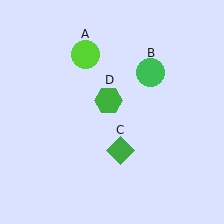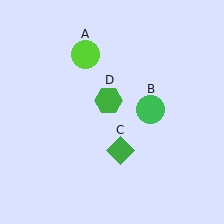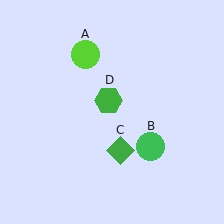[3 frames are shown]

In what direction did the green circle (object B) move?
The green circle (object B) moved down.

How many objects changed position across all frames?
1 object changed position: green circle (object B).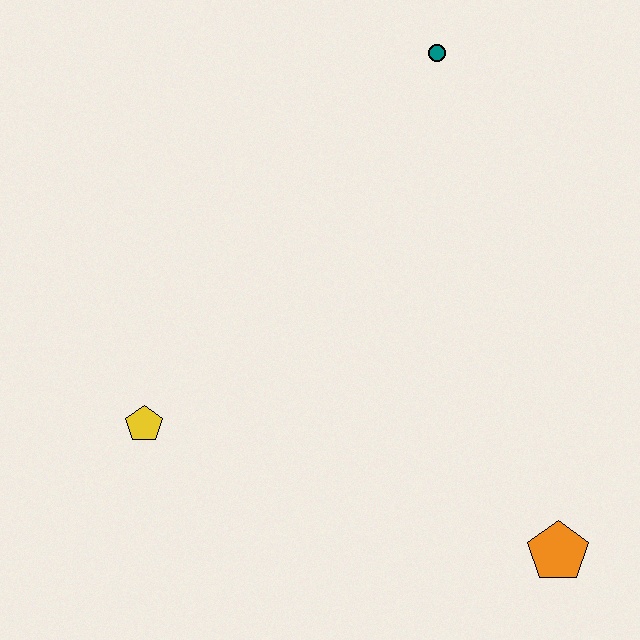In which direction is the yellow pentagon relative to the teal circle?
The yellow pentagon is below the teal circle.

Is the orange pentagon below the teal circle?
Yes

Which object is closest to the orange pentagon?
The yellow pentagon is closest to the orange pentagon.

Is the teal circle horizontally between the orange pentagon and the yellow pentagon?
Yes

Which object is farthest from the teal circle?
The orange pentagon is farthest from the teal circle.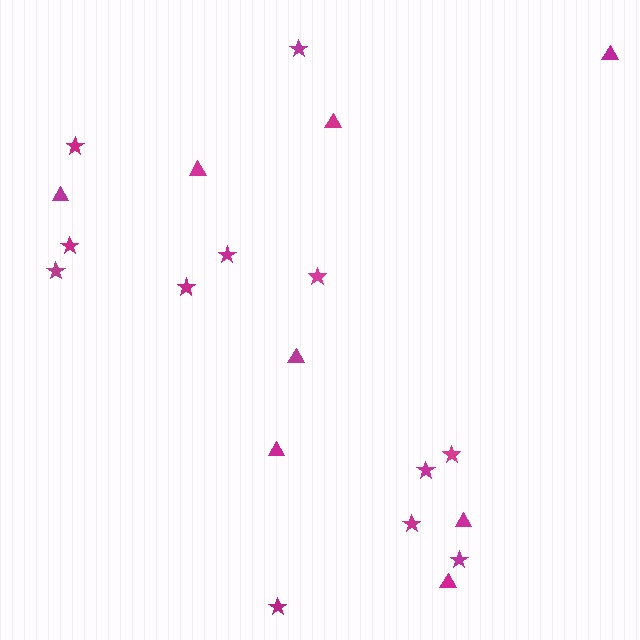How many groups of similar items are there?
There are 2 groups: one group of stars (12) and one group of triangles (8).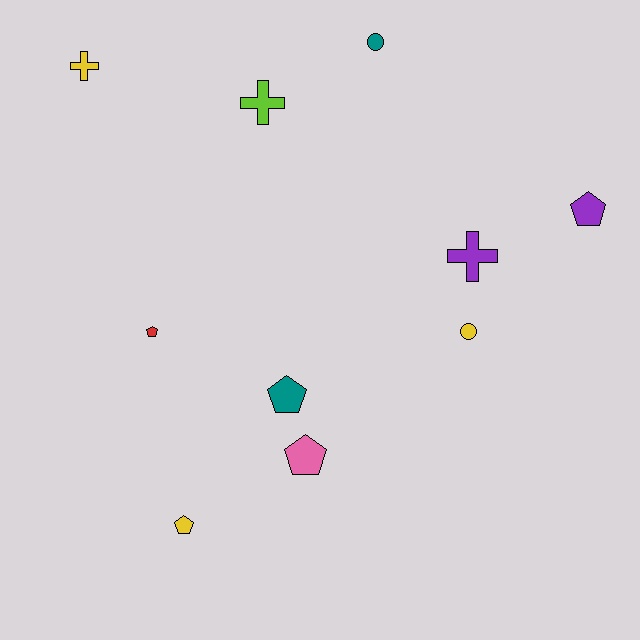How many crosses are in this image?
There are 3 crosses.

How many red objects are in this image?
There is 1 red object.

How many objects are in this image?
There are 10 objects.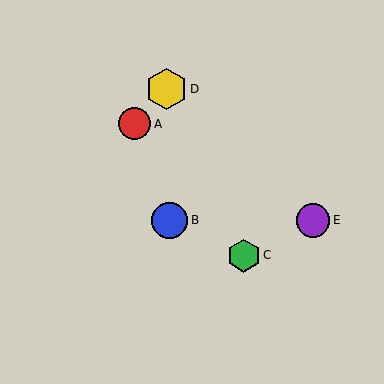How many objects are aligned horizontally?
2 objects (B, E) are aligned horizontally.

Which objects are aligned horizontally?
Objects B, E are aligned horizontally.